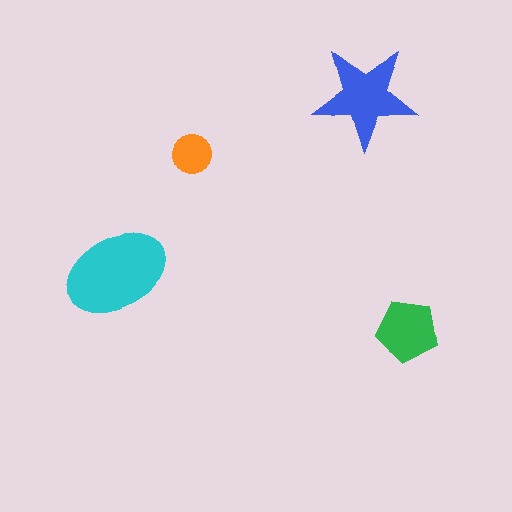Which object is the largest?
The cyan ellipse.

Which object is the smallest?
The orange circle.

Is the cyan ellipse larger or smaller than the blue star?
Larger.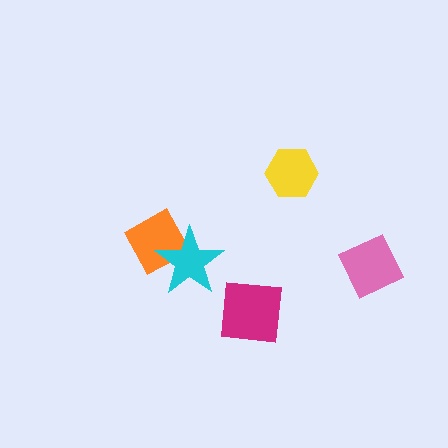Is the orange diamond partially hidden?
Yes, it is partially covered by another shape.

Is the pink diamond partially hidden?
No, no other shape covers it.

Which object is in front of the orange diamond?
The cyan star is in front of the orange diamond.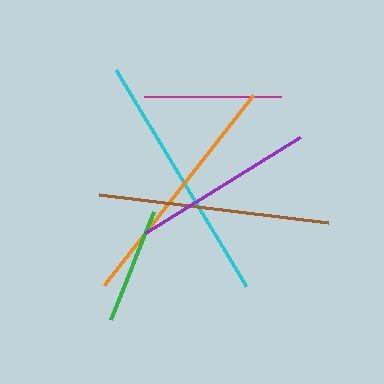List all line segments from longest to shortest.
From longest to shortest: cyan, orange, brown, purple, magenta, green.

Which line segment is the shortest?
The green line is the shortest at approximately 116 pixels.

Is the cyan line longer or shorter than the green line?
The cyan line is longer than the green line.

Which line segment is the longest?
The cyan line is the longest at approximately 252 pixels.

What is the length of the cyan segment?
The cyan segment is approximately 252 pixels long.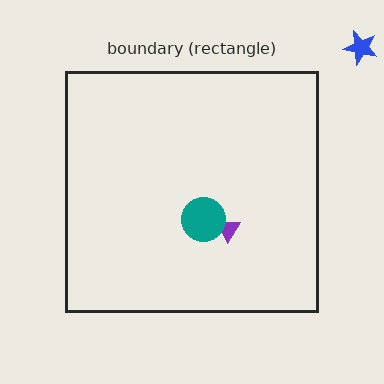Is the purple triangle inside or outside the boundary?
Inside.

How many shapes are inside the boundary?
2 inside, 1 outside.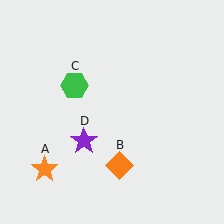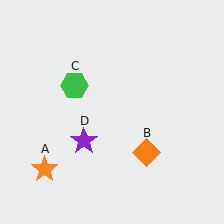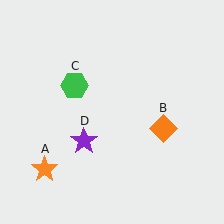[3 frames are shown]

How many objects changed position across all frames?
1 object changed position: orange diamond (object B).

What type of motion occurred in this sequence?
The orange diamond (object B) rotated counterclockwise around the center of the scene.